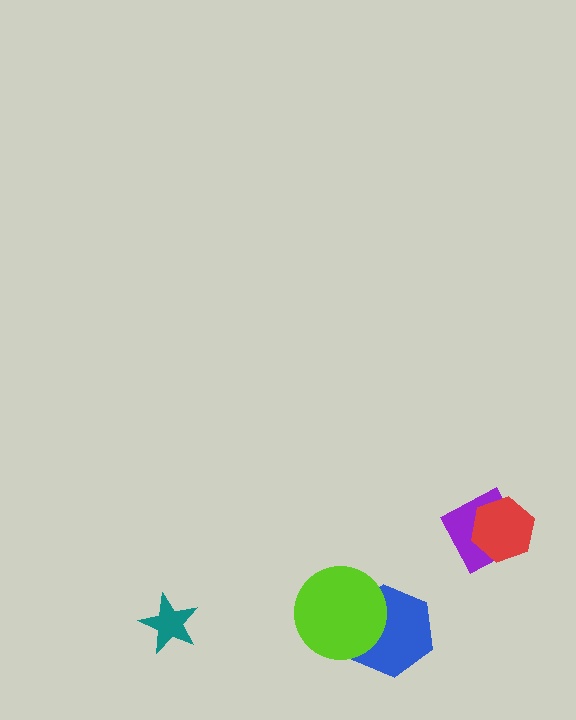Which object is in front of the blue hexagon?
The lime circle is in front of the blue hexagon.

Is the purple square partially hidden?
Yes, it is partially covered by another shape.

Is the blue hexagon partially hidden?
Yes, it is partially covered by another shape.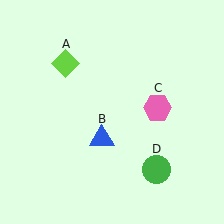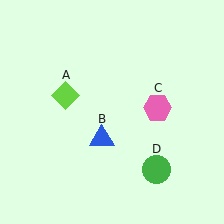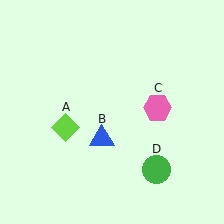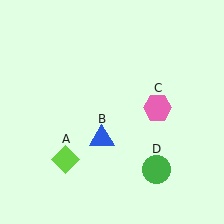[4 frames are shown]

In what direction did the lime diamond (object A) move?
The lime diamond (object A) moved down.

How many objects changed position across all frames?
1 object changed position: lime diamond (object A).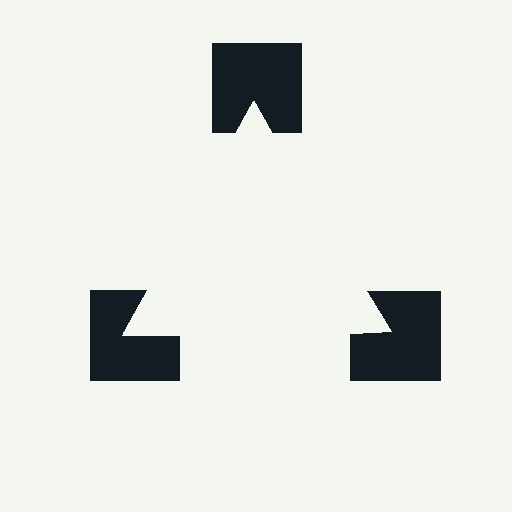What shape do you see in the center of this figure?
An illusory triangle — its edges are inferred from the aligned wedge cuts in the notched squares, not physically drawn.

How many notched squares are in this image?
There are 3 — one at each vertex of the illusory triangle.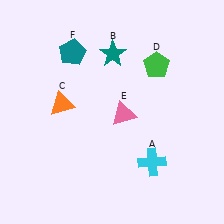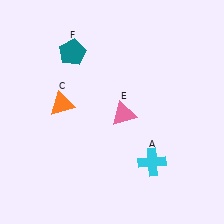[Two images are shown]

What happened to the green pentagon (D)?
The green pentagon (D) was removed in Image 2. It was in the top-right area of Image 1.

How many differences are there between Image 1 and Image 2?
There are 2 differences between the two images.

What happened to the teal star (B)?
The teal star (B) was removed in Image 2. It was in the top-right area of Image 1.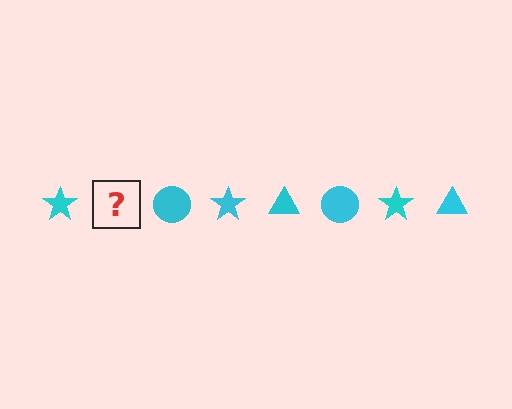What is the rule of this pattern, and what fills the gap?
The rule is that the pattern cycles through star, triangle, circle shapes in cyan. The gap should be filled with a cyan triangle.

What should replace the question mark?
The question mark should be replaced with a cyan triangle.